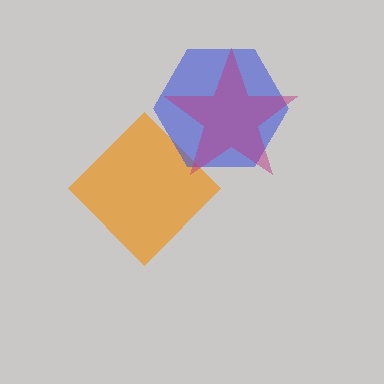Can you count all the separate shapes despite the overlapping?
Yes, there are 3 separate shapes.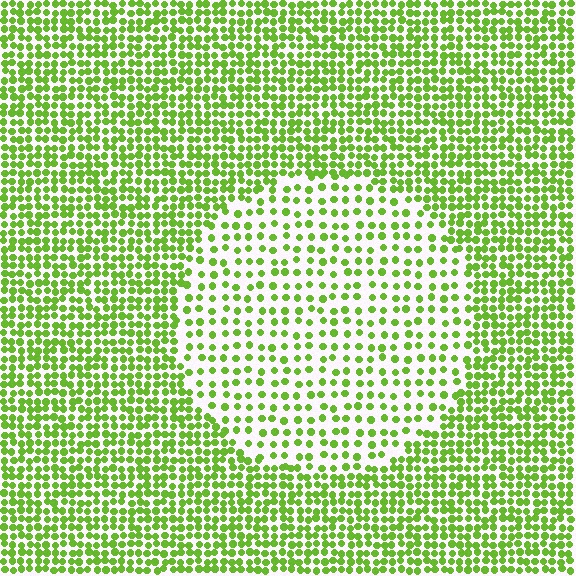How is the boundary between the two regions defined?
The boundary is defined by a change in element density (approximately 2.1x ratio). All elements are the same color, size, and shape.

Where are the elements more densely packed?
The elements are more densely packed outside the circle boundary.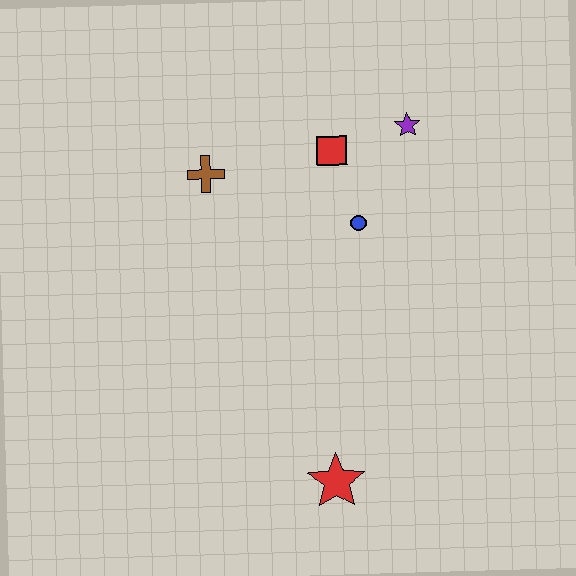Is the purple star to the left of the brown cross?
No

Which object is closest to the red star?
The blue circle is closest to the red star.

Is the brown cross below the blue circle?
No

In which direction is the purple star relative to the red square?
The purple star is to the right of the red square.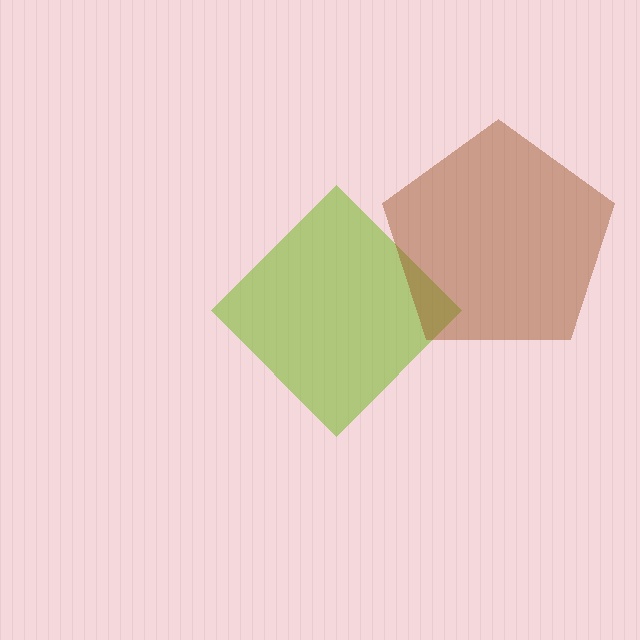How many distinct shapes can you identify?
There are 2 distinct shapes: a lime diamond, a brown pentagon.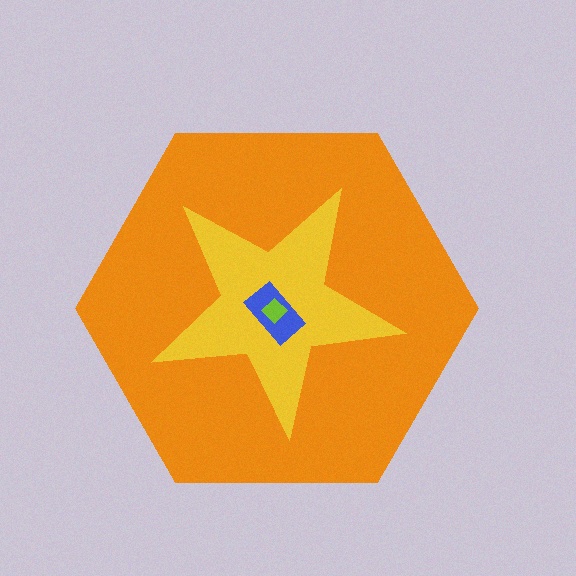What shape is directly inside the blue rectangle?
The lime diamond.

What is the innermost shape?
The lime diamond.